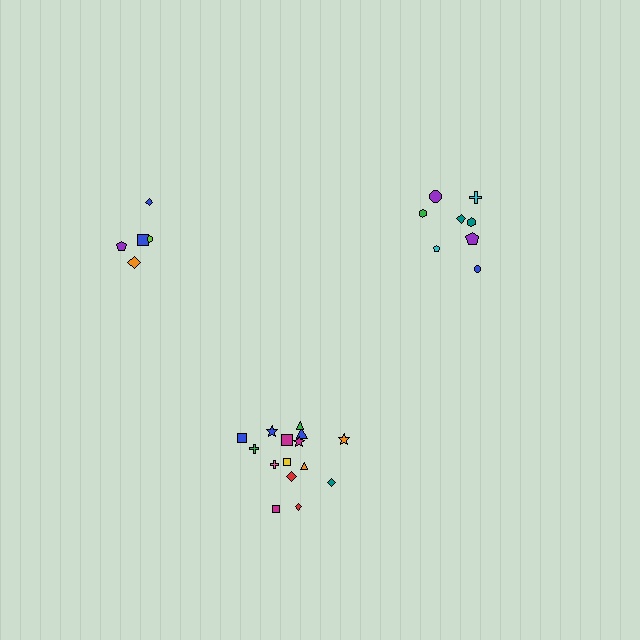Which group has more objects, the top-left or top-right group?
The top-right group.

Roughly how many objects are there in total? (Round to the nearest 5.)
Roughly 30 objects in total.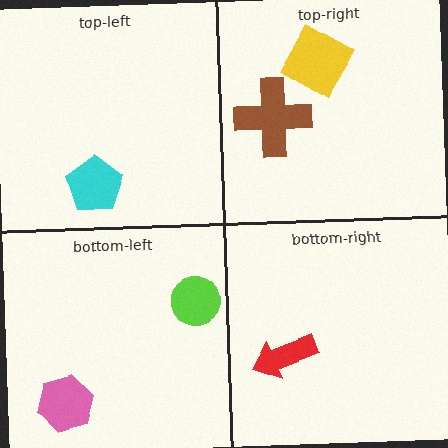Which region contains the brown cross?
The top-right region.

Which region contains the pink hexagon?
The bottom-left region.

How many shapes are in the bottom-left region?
2.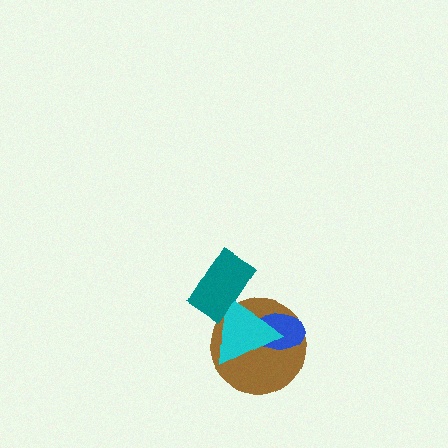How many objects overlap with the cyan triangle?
3 objects overlap with the cyan triangle.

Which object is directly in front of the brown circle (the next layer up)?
The blue ellipse is directly in front of the brown circle.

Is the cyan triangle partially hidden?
Yes, it is partially covered by another shape.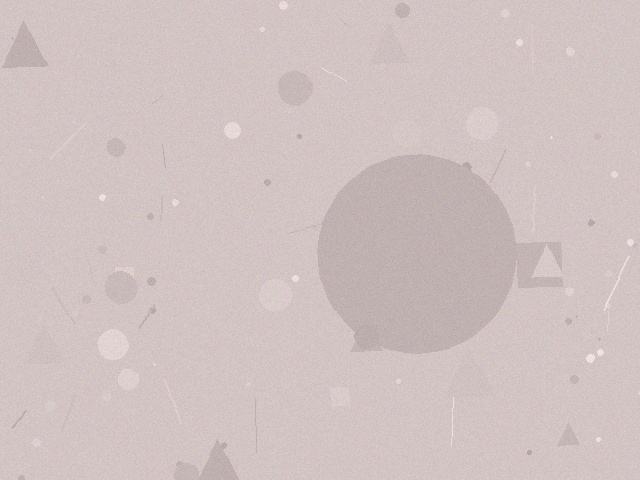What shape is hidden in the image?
A circle is hidden in the image.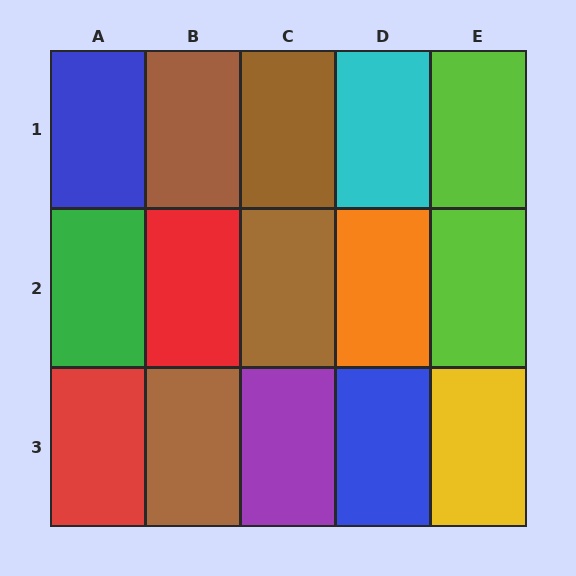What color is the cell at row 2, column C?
Brown.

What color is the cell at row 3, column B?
Brown.